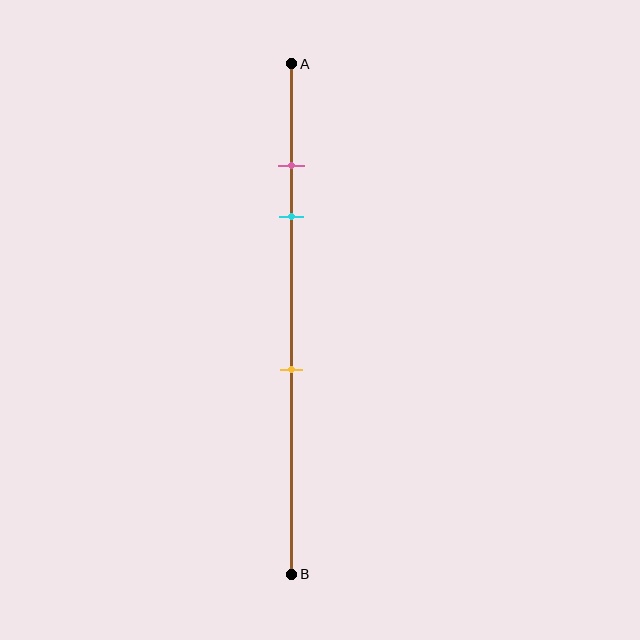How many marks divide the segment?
There are 3 marks dividing the segment.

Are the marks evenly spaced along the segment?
No, the marks are not evenly spaced.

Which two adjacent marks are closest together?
The pink and cyan marks are the closest adjacent pair.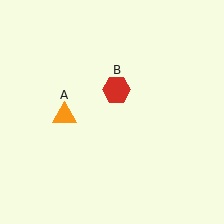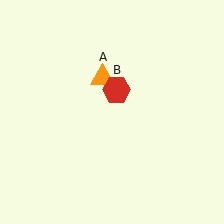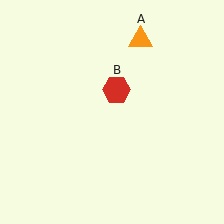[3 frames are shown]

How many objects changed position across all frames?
1 object changed position: orange triangle (object A).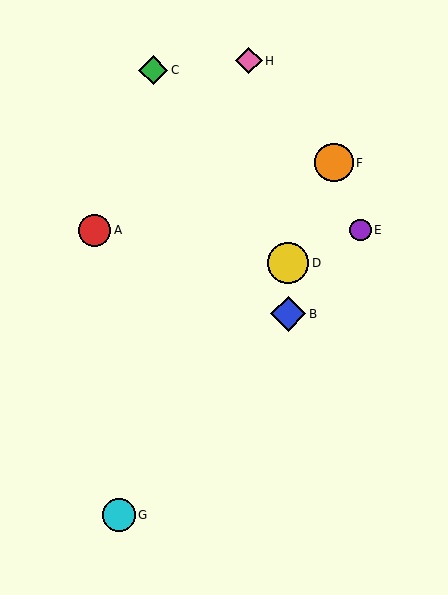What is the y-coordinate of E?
Object E is at y≈230.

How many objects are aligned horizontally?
2 objects (A, E) are aligned horizontally.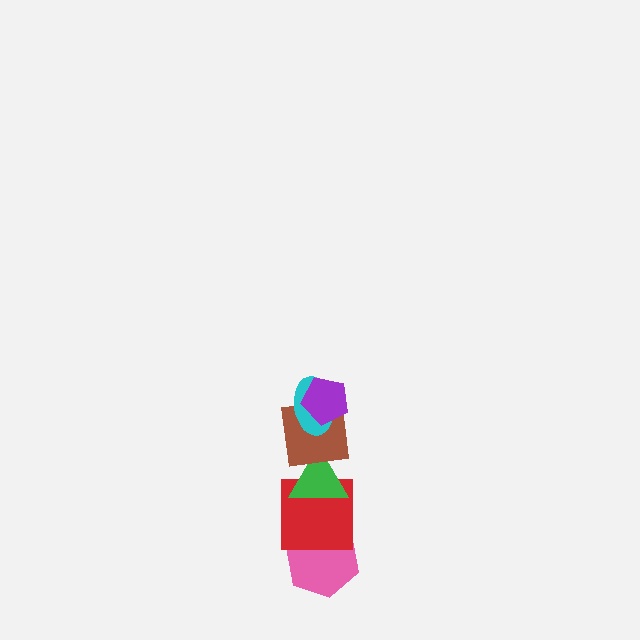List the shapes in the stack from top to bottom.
From top to bottom: the purple pentagon, the cyan ellipse, the brown square, the green triangle, the red square, the pink hexagon.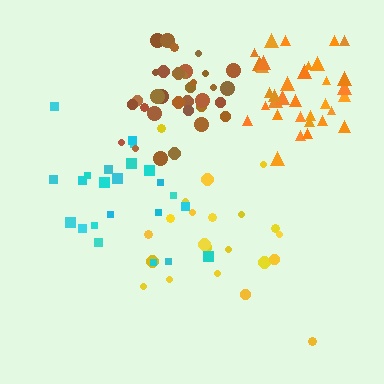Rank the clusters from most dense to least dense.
brown, orange, cyan, yellow.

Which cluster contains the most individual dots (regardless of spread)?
Orange (35).